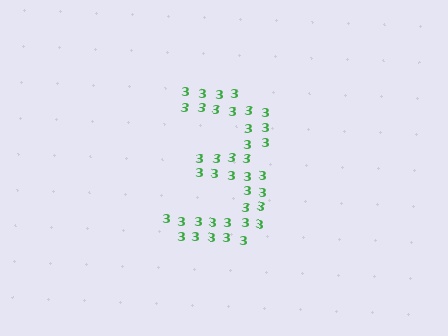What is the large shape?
The large shape is the digit 3.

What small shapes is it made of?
It is made of small digit 3's.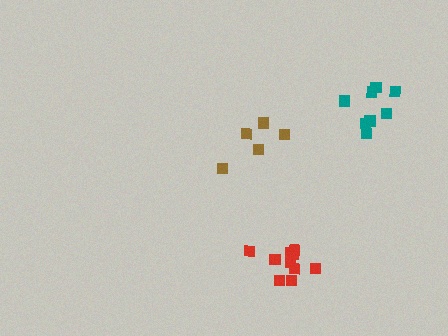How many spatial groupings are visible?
There are 3 spatial groupings.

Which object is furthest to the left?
The brown cluster is leftmost.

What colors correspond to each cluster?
The clusters are colored: teal, red, brown.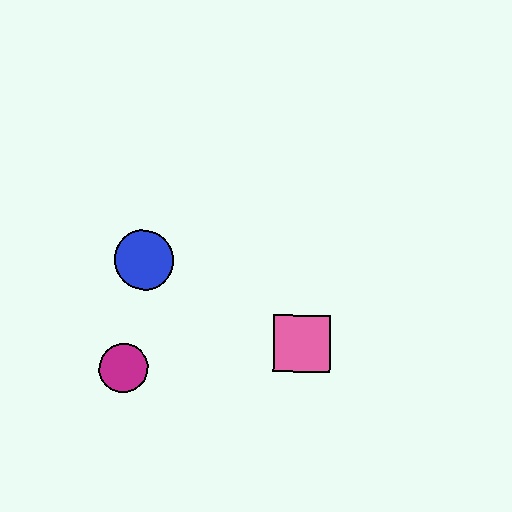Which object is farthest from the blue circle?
The pink square is farthest from the blue circle.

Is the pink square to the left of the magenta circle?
No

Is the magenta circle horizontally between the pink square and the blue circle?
No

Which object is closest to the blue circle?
The magenta circle is closest to the blue circle.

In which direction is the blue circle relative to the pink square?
The blue circle is to the left of the pink square.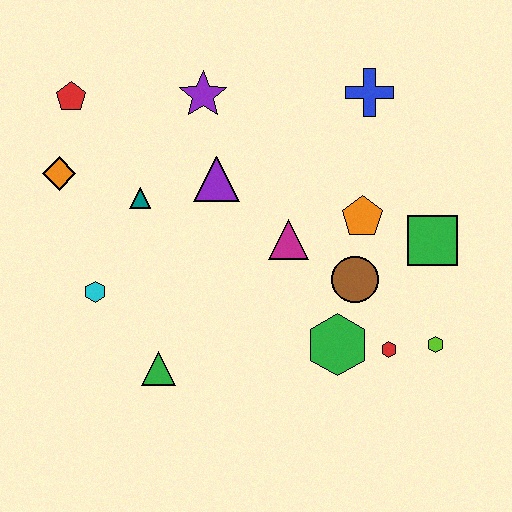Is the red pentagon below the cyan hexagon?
No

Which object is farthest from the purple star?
The lime hexagon is farthest from the purple star.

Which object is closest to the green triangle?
The cyan hexagon is closest to the green triangle.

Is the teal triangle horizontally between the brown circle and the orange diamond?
Yes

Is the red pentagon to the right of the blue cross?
No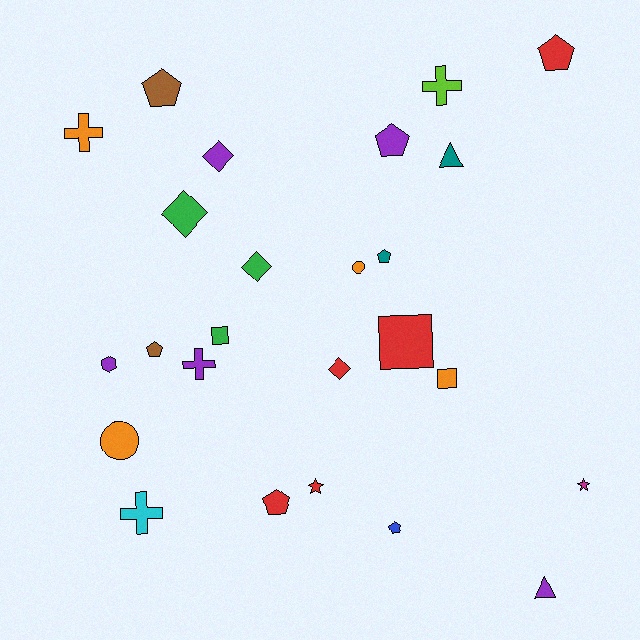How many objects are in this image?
There are 25 objects.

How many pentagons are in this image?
There are 7 pentagons.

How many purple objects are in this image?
There are 5 purple objects.